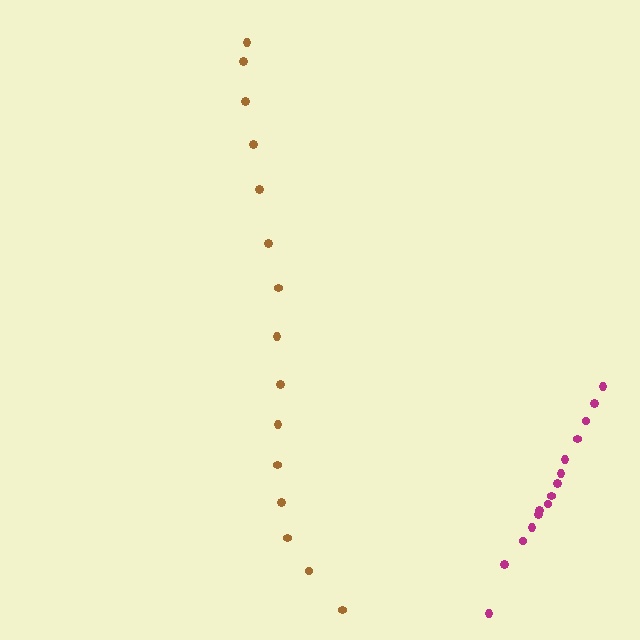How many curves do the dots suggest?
There are 2 distinct paths.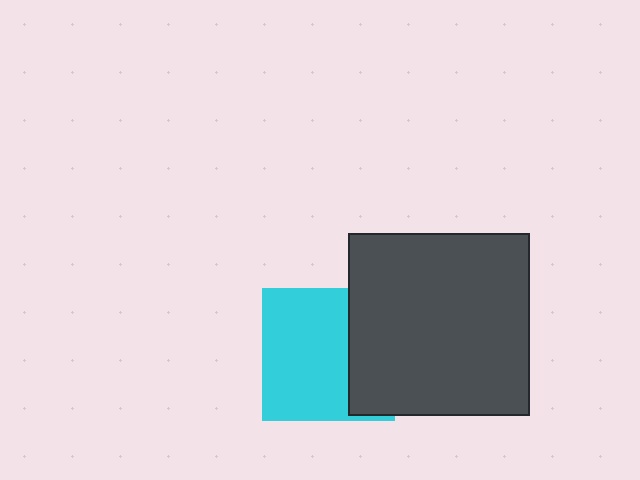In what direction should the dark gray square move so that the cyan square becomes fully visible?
The dark gray square should move right. That is the shortest direction to clear the overlap and leave the cyan square fully visible.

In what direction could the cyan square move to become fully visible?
The cyan square could move left. That would shift it out from behind the dark gray square entirely.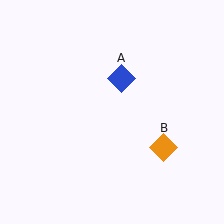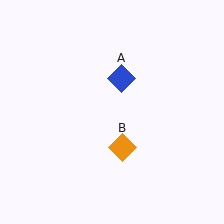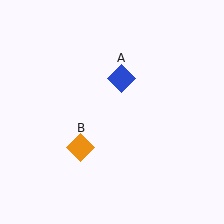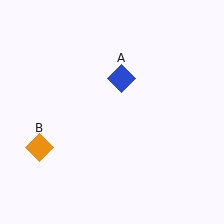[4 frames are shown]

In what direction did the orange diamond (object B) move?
The orange diamond (object B) moved left.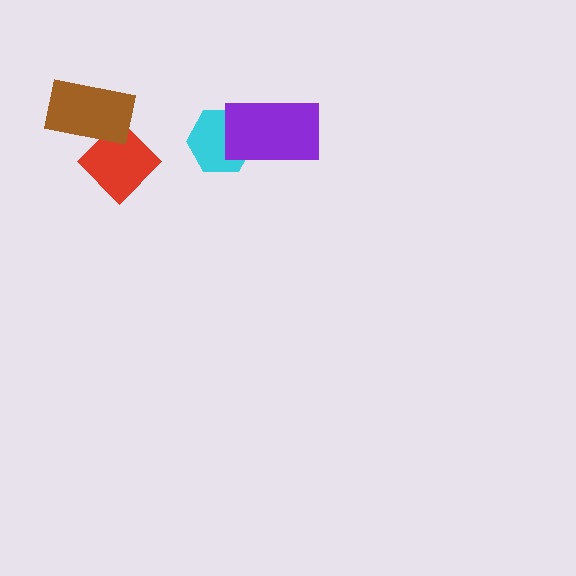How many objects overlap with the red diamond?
1 object overlaps with the red diamond.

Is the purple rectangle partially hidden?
No, no other shape covers it.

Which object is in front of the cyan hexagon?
The purple rectangle is in front of the cyan hexagon.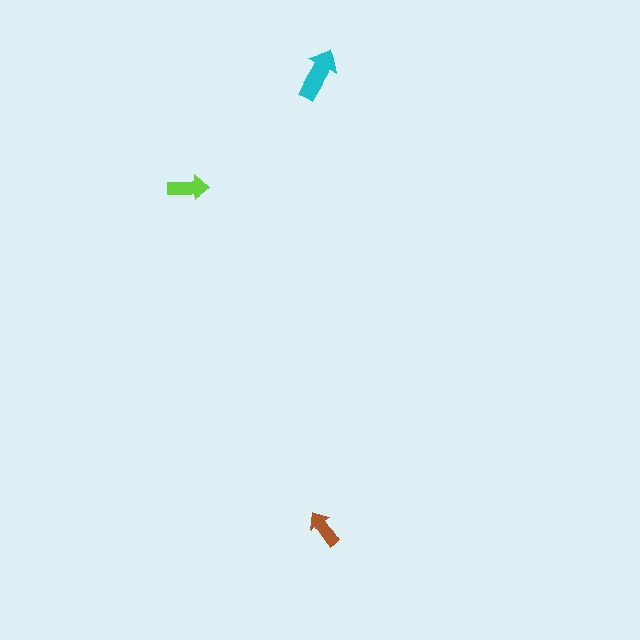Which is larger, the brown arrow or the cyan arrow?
The cyan one.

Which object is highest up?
The cyan arrow is topmost.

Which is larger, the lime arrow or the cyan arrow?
The cyan one.